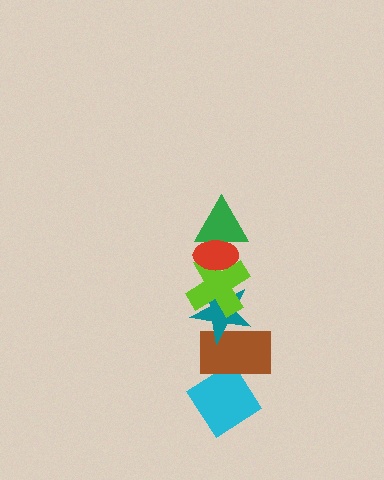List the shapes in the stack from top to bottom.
From top to bottom: the red ellipse, the green triangle, the lime cross, the teal star, the brown rectangle, the cyan diamond.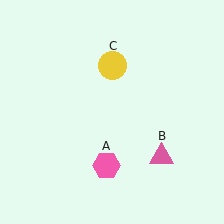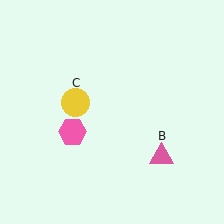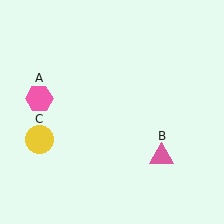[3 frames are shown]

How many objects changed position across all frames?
2 objects changed position: pink hexagon (object A), yellow circle (object C).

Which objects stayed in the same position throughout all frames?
Pink triangle (object B) remained stationary.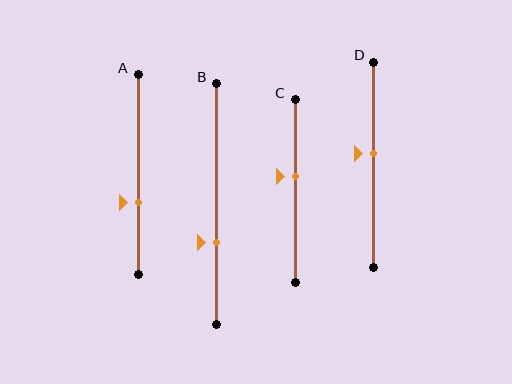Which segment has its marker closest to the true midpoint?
Segment D has its marker closest to the true midpoint.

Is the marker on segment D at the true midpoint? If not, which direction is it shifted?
No, the marker on segment D is shifted upward by about 5% of the segment length.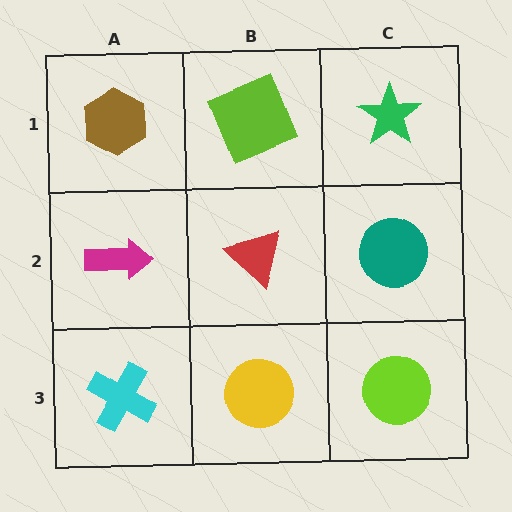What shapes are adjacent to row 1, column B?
A red triangle (row 2, column B), a brown hexagon (row 1, column A), a green star (row 1, column C).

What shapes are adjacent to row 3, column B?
A red triangle (row 2, column B), a cyan cross (row 3, column A), a lime circle (row 3, column C).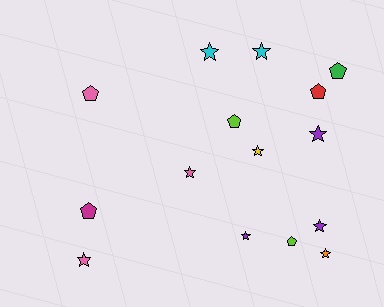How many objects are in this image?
There are 15 objects.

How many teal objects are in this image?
There are no teal objects.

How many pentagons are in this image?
There are 6 pentagons.